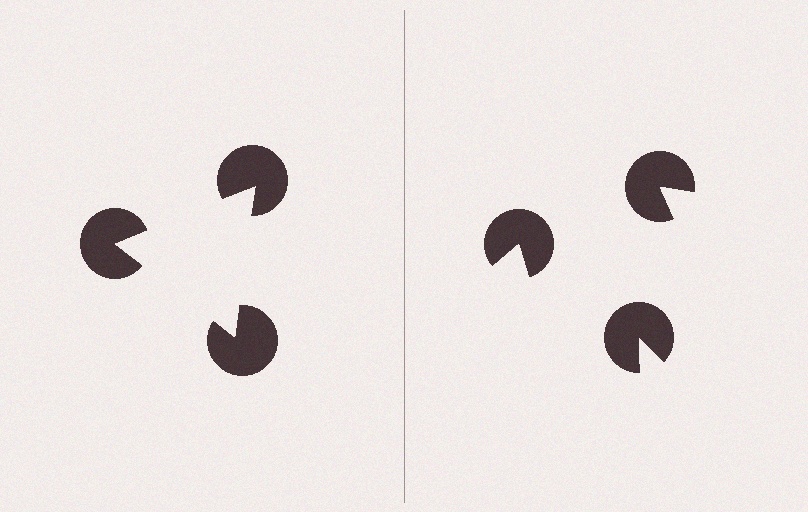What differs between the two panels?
The pac-man discs are positioned identically on both sides; only the wedge orientations differ. On the left they align to a triangle; on the right they are misaligned.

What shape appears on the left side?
An illusory triangle.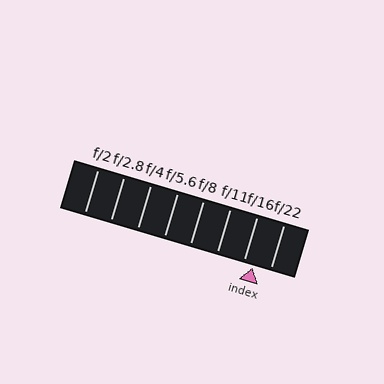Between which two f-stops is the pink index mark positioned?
The index mark is between f/16 and f/22.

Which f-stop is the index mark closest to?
The index mark is closest to f/16.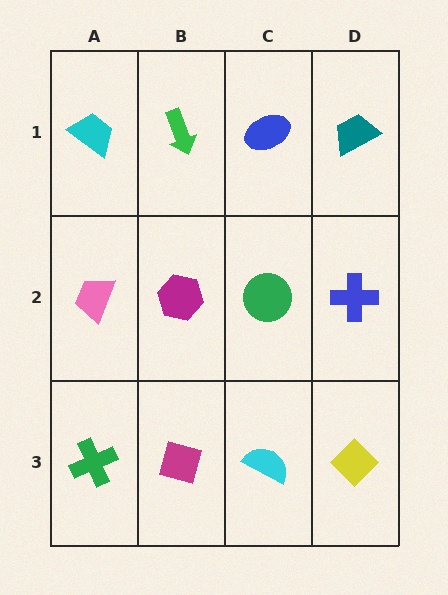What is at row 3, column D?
A yellow diamond.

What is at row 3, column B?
A magenta diamond.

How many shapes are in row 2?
4 shapes.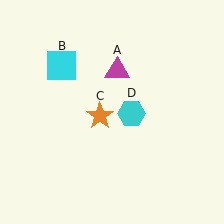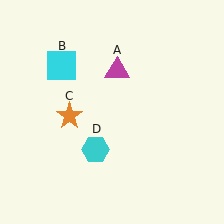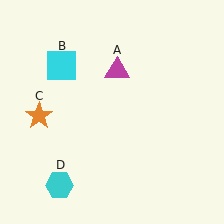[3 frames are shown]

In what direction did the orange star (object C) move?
The orange star (object C) moved left.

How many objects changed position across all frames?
2 objects changed position: orange star (object C), cyan hexagon (object D).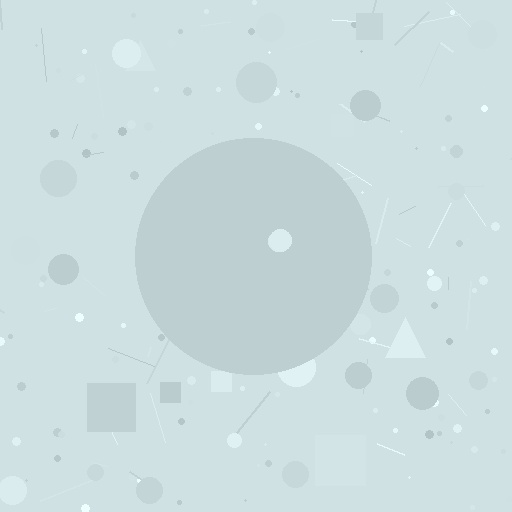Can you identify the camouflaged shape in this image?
The camouflaged shape is a circle.